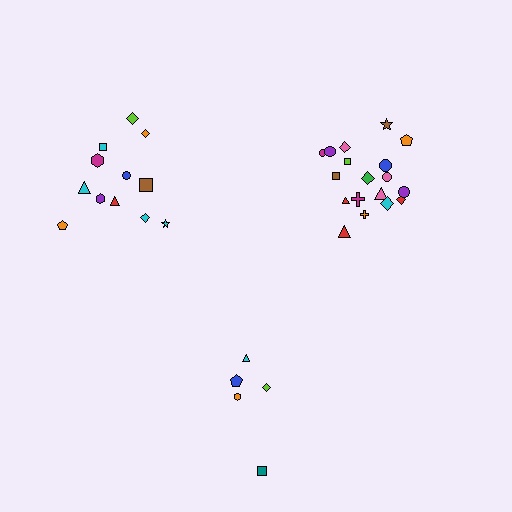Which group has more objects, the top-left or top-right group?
The top-right group.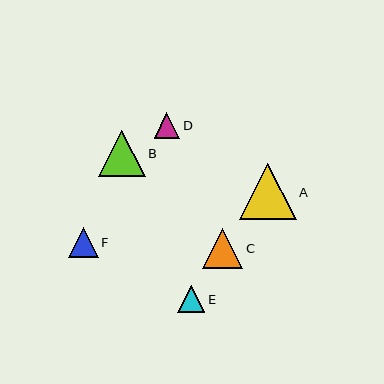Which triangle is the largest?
Triangle A is the largest with a size of approximately 56 pixels.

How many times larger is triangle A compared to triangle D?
Triangle A is approximately 2.2 times the size of triangle D.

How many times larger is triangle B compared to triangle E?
Triangle B is approximately 1.7 times the size of triangle E.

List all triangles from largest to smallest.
From largest to smallest: A, B, C, F, E, D.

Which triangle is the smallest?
Triangle D is the smallest with a size of approximately 26 pixels.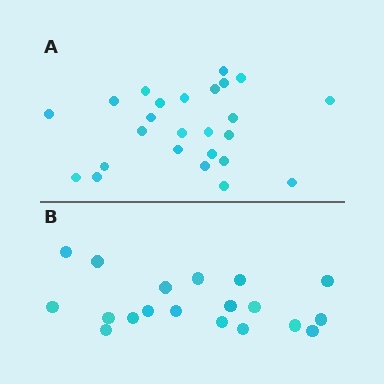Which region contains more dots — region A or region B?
Region A (the top region) has more dots.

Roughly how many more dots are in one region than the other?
Region A has about 6 more dots than region B.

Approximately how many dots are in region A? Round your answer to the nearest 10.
About 20 dots. (The exact count is 25, which rounds to 20.)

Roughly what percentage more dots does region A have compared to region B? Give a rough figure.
About 30% more.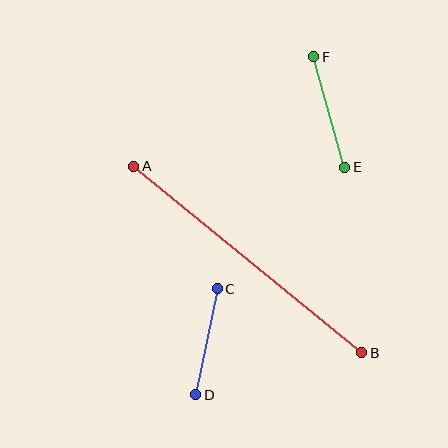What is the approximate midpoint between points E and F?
The midpoint is at approximately (329, 112) pixels.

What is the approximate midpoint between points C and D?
The midpoint is at approximately (207, 342) pixels.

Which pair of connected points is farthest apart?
Points A and B are farthest apart.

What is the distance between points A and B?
The distance is approximately 294 pixels.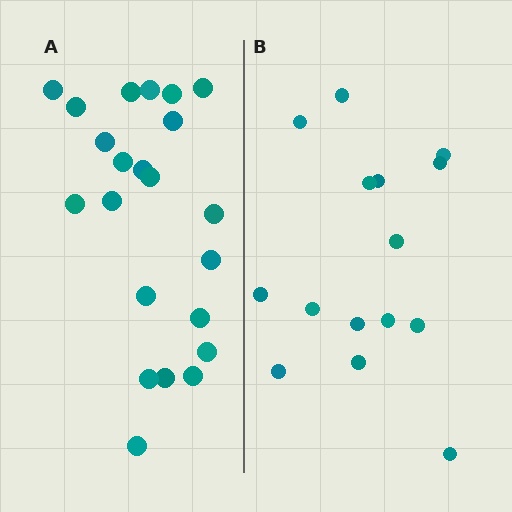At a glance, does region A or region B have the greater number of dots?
Region A (the left region) has more dots.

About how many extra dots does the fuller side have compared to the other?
Region A has roughly 8 or so more dots than region B.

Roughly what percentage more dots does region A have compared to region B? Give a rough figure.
About 45% more.